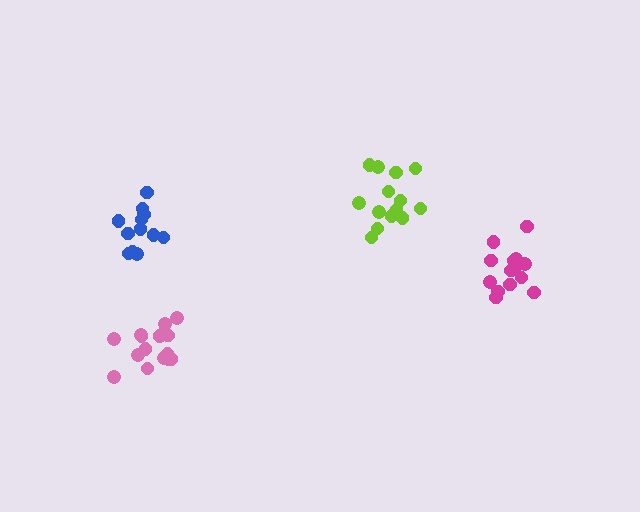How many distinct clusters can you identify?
There are 4 distinct clusters.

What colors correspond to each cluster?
The clusters are colored: blue, lime, magenta, pink.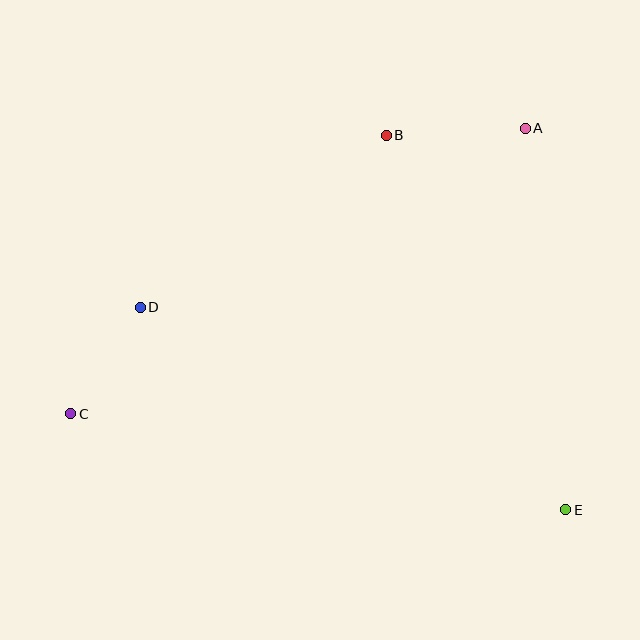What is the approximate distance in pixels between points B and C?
The distance between B and C is approximately 421 pixels.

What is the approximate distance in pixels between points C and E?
The distance between C and E is approximately 504 pixels.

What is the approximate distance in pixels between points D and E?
The distance between D and E is approximately 471 pixels.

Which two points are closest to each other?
Points C and D are closest to each other.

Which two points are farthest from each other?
Points A and C are farthest from each other.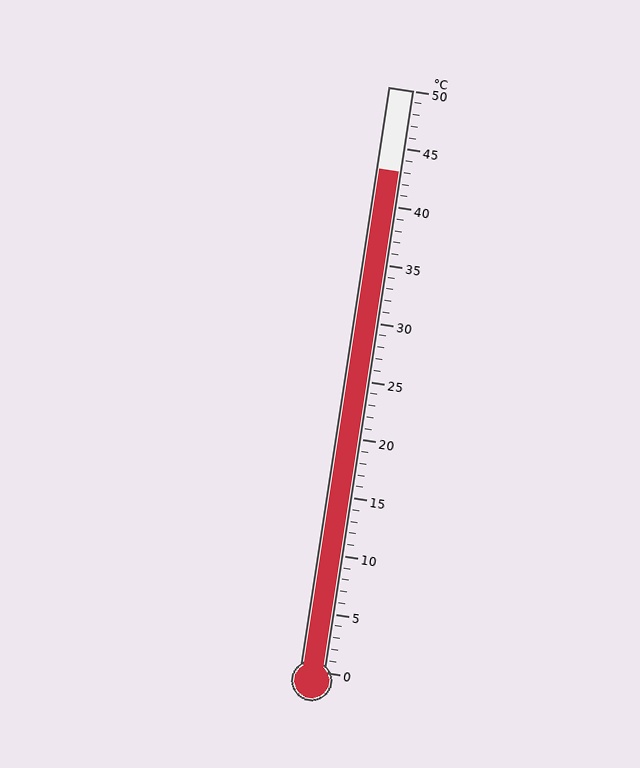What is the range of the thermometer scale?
The thermometer scale ranges from 0°C to 50°C.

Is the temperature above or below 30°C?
The temperature is above 30°C.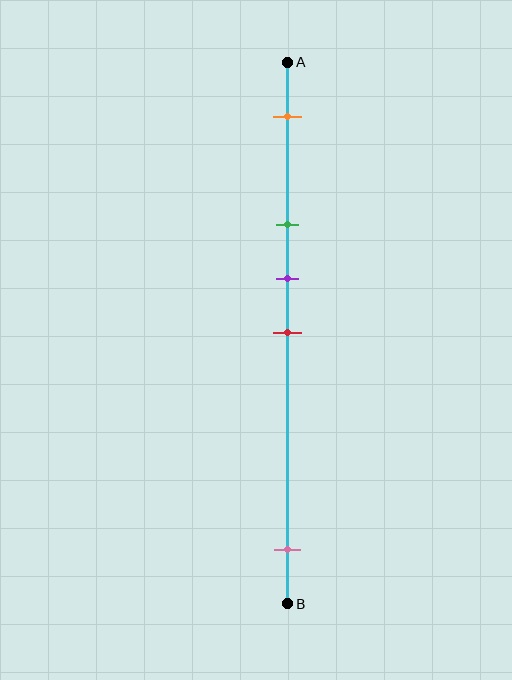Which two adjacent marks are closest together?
The purple and red marks are the closest adjacent pair.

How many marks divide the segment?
There are 5 marks dividing the segment.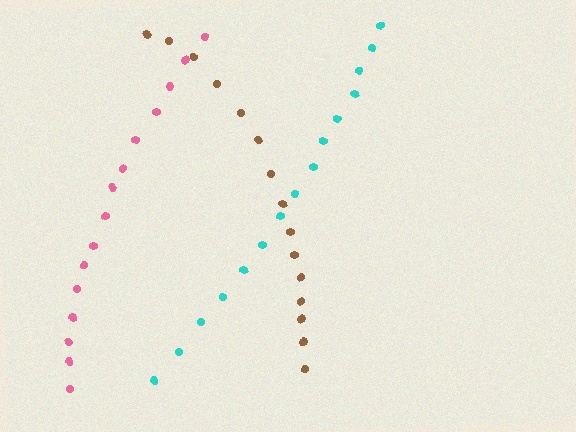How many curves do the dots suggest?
There are 3 distinct paths.